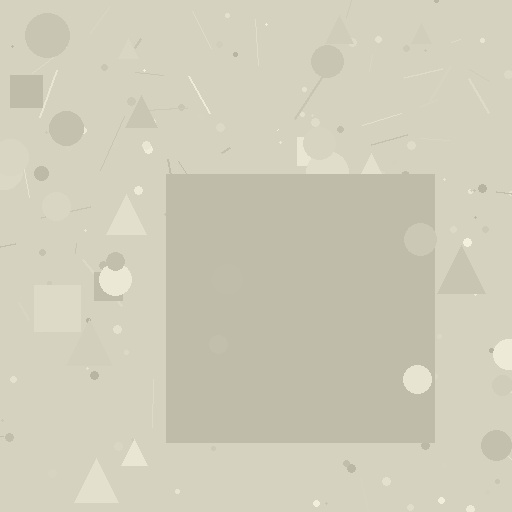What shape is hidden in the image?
A square is hidden in the image.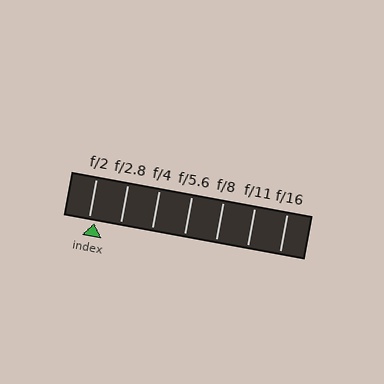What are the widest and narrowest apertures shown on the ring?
The widest aperture shown is f/2 and the narrowest is f/16.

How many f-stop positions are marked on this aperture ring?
There are 7 f-stop positions marked.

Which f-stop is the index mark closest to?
The index mark is closest to f/2.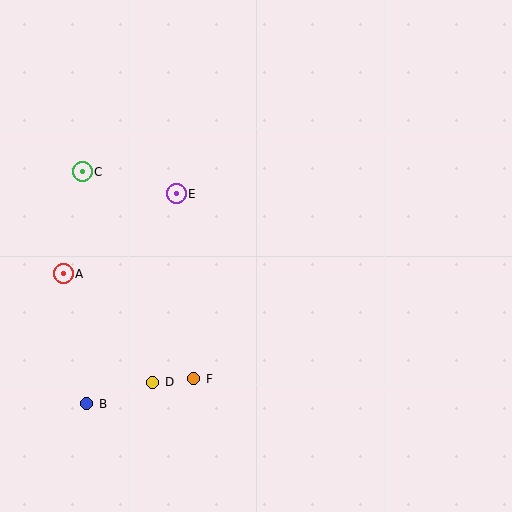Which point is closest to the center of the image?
Point E at (176, 194) is closest to the center.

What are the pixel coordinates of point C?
Point C is at (82, 172).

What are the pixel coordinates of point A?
Point A is at (63, 274).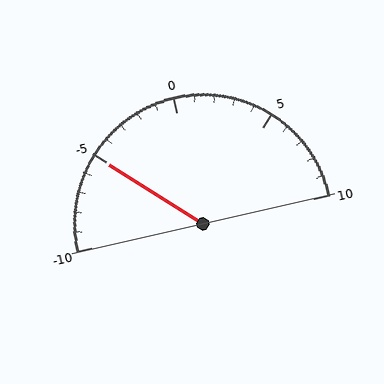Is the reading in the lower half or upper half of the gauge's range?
The reading is in the lower half of the range (-10 to 10).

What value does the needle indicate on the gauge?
The needle indicates approximately -5.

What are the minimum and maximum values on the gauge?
The gauge ranges from -10 to 10.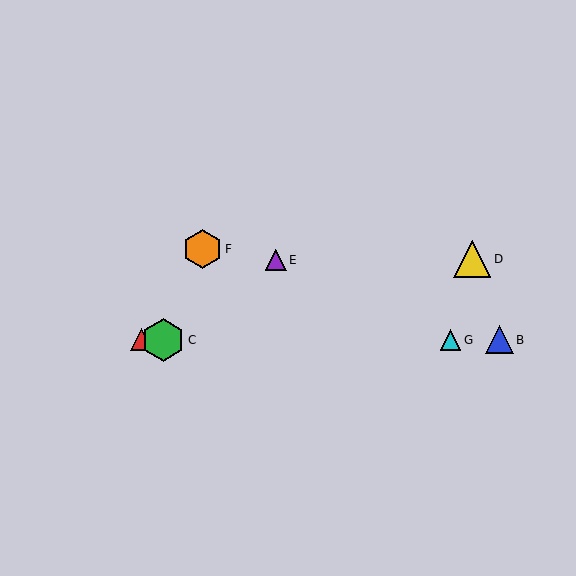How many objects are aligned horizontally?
4 objects (A, B, C, G) are aligned horizontally.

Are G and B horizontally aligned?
Yes, both are at y≈340.